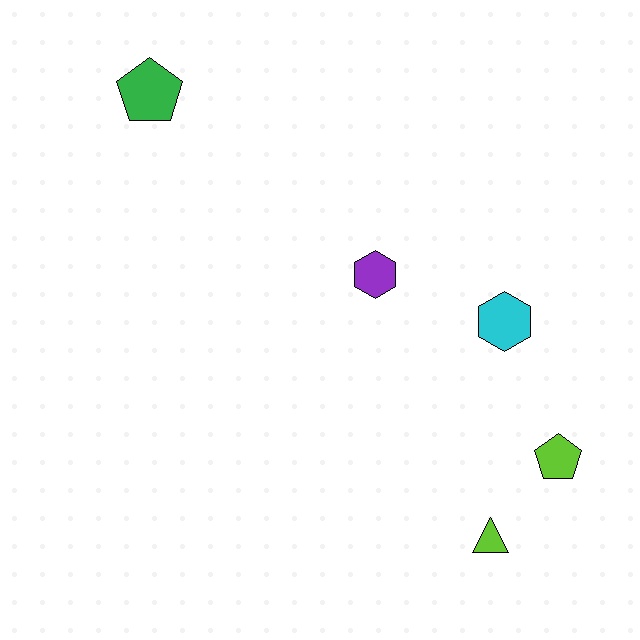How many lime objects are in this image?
There are 2 lime objects.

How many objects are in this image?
There are 5 objects.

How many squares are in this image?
There are no squares.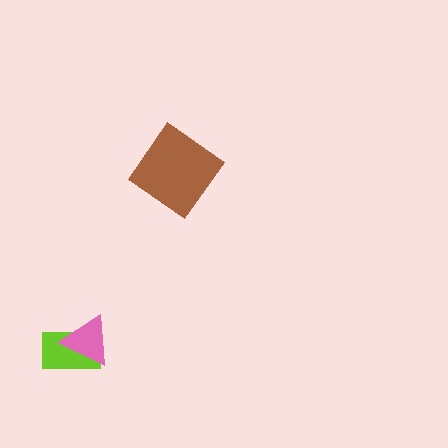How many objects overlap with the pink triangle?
1 object overlaps with the pink triangle.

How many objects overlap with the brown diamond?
0 objects overlap with the brown diamond.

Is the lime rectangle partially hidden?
Yes, it is partially covered by another shape.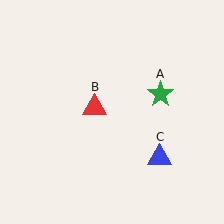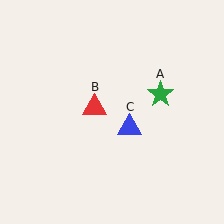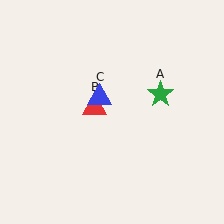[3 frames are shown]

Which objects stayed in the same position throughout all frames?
Green star (object A) and red triangle (object B) remained stationary.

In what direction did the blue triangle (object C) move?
The blue triangle (object C) moved up and to the left.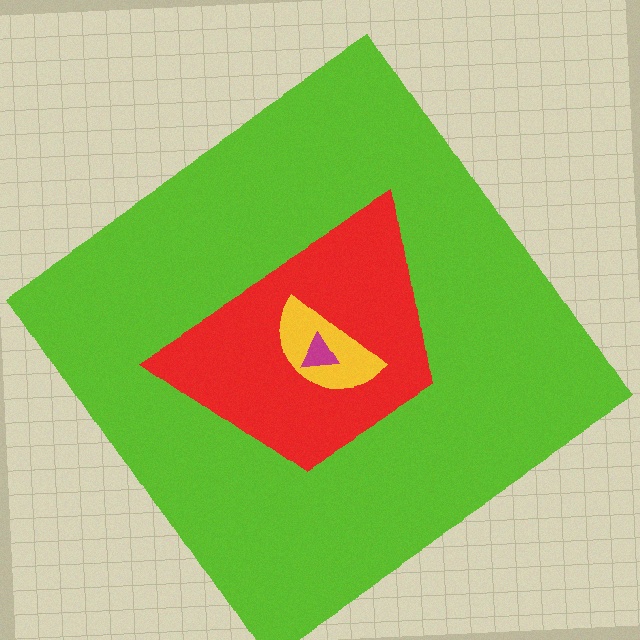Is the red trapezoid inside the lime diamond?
Yes.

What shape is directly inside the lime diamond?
The red trapezoid.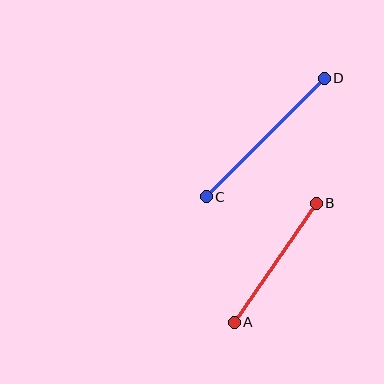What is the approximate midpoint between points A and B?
The midpoint is at approximately (275, 263) pixels.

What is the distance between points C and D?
The distance is approximately 168 pixels.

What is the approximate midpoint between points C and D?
The midpoint is at approximately (265, 137) pixels.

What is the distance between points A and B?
The distance is approximately 144 pixels.